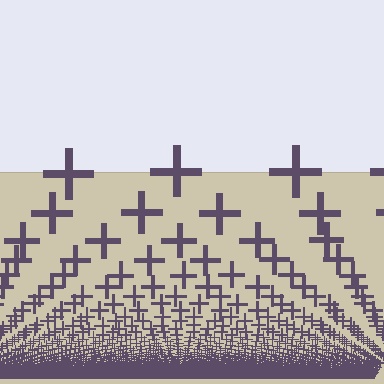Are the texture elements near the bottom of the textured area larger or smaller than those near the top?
Smaller. The gradient is inverted — elements near the bottom are smaller and denser.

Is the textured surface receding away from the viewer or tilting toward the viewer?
The surface appears to tilt toward the viewer. Texture elements get larger and sparser toward the top.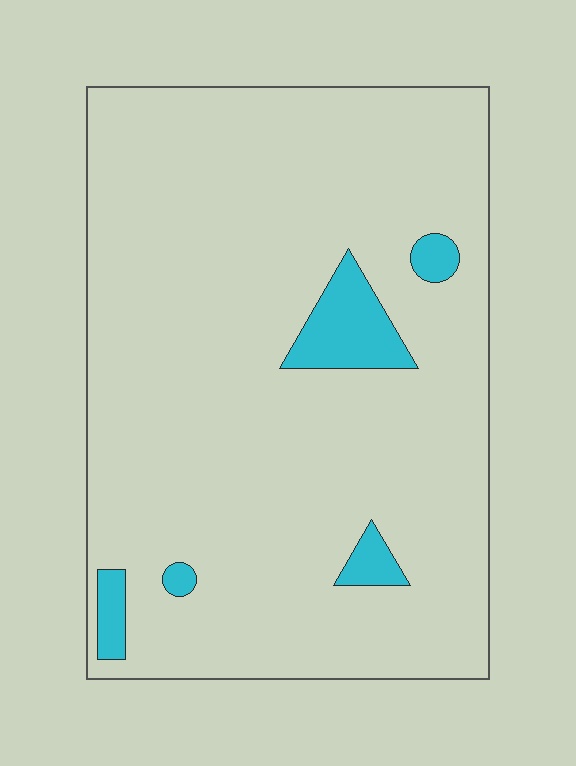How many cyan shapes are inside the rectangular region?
5.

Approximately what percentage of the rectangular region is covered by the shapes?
Approximately 5%.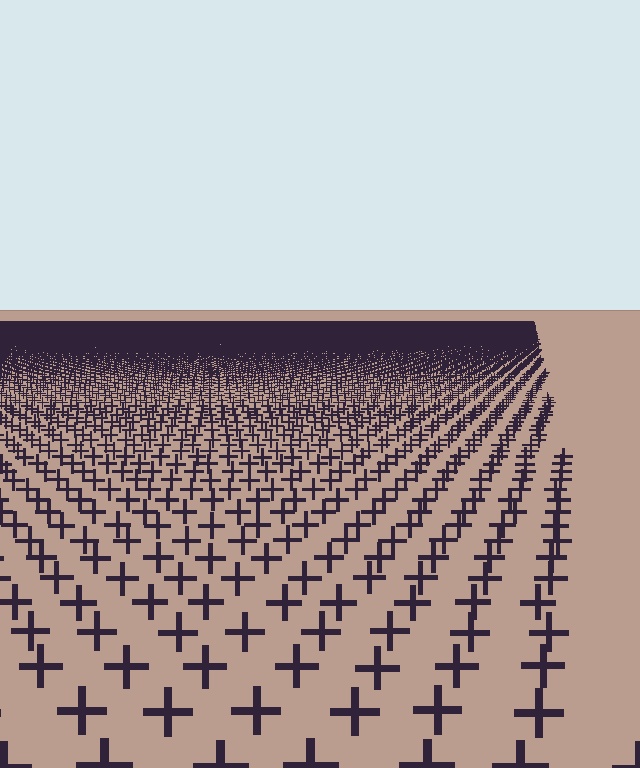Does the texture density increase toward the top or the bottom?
Density increases toward the top.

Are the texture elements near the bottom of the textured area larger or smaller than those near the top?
Larger. Near the bottom, elements are closer to the viewer and appear at a bigger on-screen size.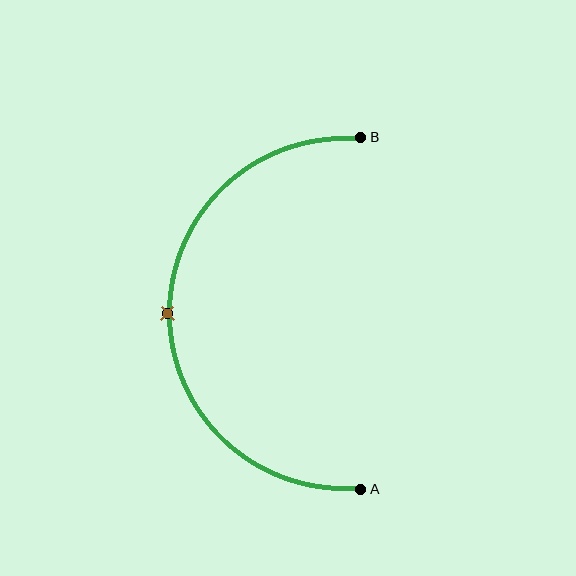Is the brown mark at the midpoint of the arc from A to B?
Yes. The brown mark lies on the arc at equal arc-length from both A and B — it is the arc midpoint.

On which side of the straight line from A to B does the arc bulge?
The arc bulges to the left of the straight line connecting A and B.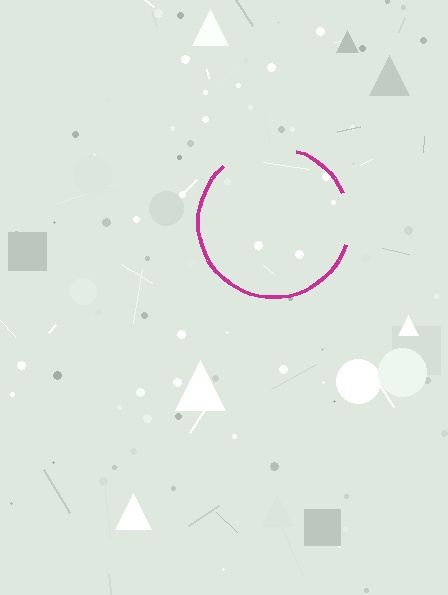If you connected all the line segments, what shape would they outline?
They would outline a circle.